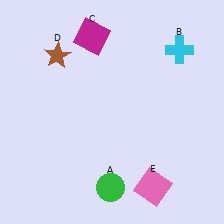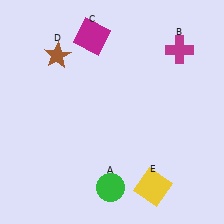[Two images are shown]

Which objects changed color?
B changed from cyan to magenta. E changed from pink to yellow.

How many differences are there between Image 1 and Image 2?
There are 2 differences between the two images.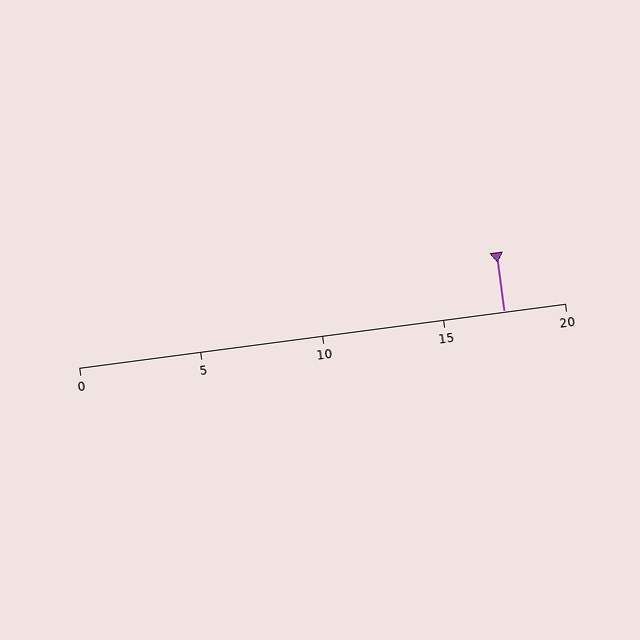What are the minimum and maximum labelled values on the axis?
The axis runs from 0 to 20.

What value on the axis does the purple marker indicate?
The marker indicates approximately 17.5.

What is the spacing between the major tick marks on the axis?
The major ticks are spaced 5 apart.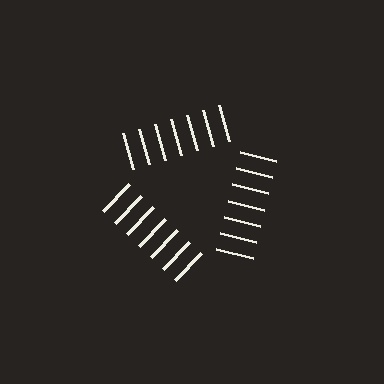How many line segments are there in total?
21 — 7 along each of the 3 edges.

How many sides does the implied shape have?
3 sides — the line-ends trace a triangle.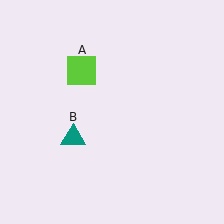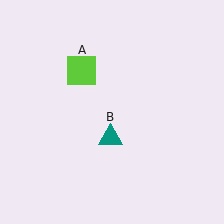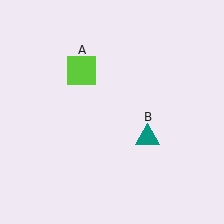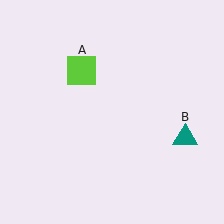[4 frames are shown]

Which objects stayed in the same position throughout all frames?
Lime square (object A) remained stationary.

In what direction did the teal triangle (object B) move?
The teal triangle (object B) moved right.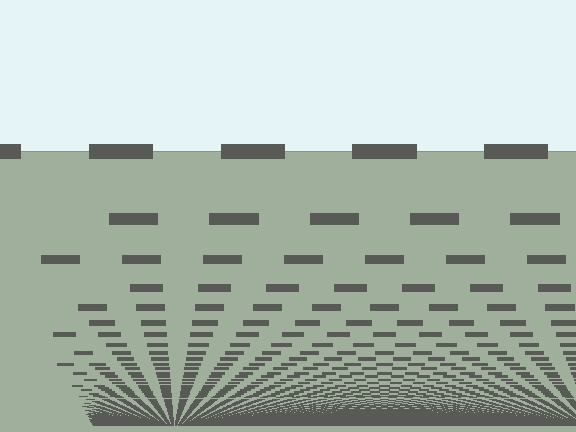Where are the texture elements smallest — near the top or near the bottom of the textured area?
Near the bottom.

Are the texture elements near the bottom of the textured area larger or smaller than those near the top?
Smaller. The gradient is inverted — elements near the bottom are smaller and denser.